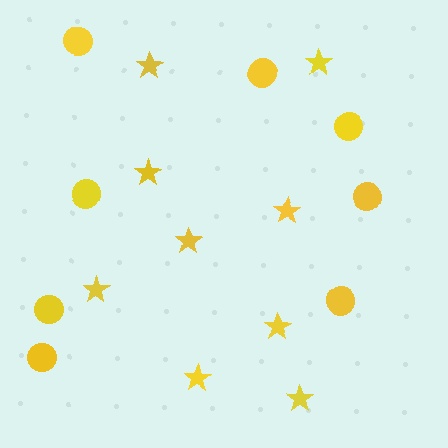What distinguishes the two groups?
There are 2 groups: one group of stars (9) and one group of circles (8).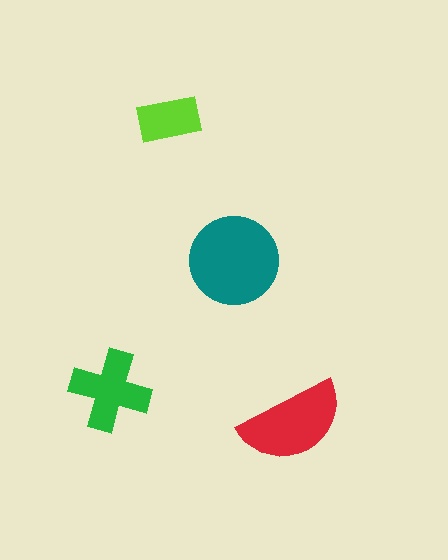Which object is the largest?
The teal circle.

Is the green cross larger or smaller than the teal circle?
Smaller.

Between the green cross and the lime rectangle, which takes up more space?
The green cross.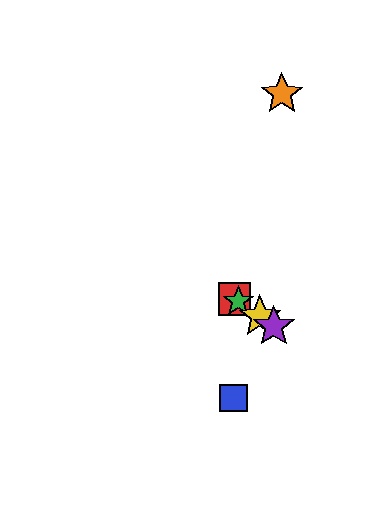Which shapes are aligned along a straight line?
The red square, the green star, the yellow star, the purple star are aligned along a straight line.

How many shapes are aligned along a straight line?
4 shapes (the red square, the green star, the yellow star, the purple star) are aligned along a straight line.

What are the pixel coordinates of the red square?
The red square is at (235, 299).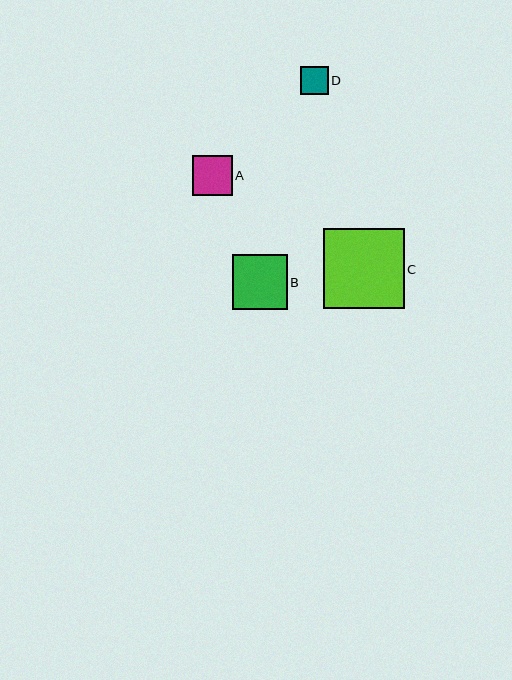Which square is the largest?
Square C is the largest with a size of approximately 80 pixels.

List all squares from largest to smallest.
From largest to smallest: C, B, A, D.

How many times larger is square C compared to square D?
Square C is approximately 2.9 times the size of square D.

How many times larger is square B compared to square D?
Square B is approximately 2.0 times the size of square D.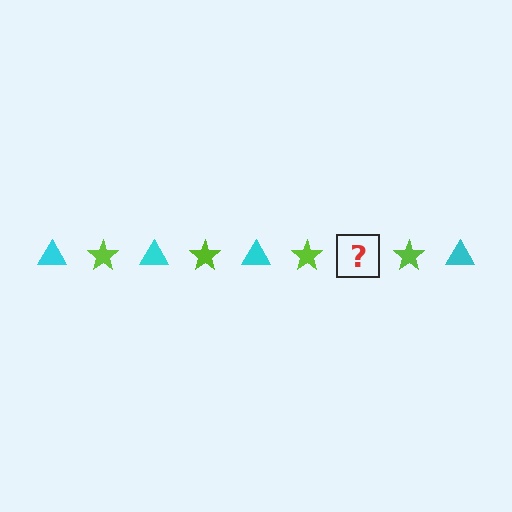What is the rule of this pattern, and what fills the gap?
The rule is that the pattern alternates between cyan triangle and lime star. The gap should be filled with a cyan triangle.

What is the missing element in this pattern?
The missing element is a cyan triangle.